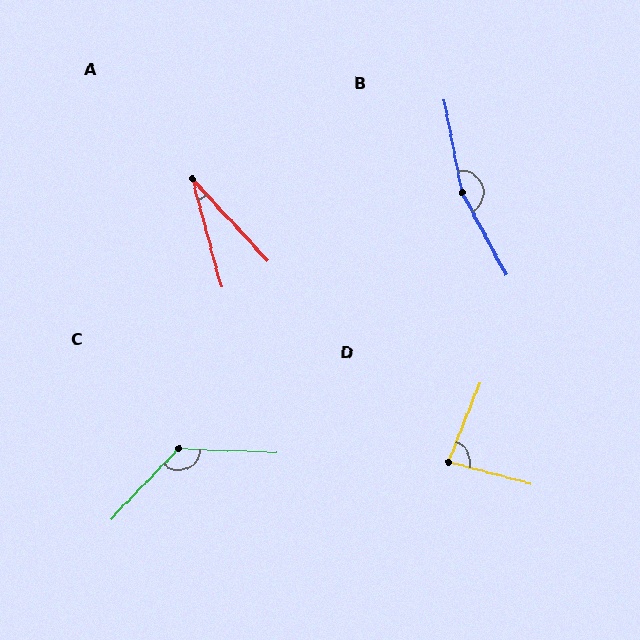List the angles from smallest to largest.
A (27°), D (84°), C (132°), B (163°).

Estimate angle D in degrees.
Approximately 84 degrees.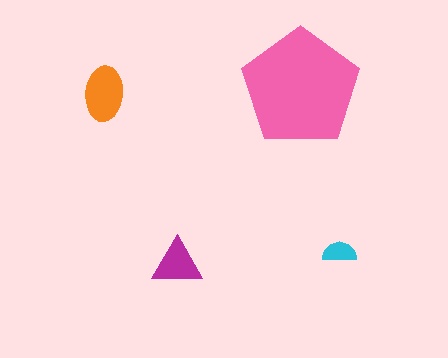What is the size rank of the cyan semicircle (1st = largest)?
4th.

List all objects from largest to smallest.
The pink pentagon, the orange ellipse, the magenta triangle, the cyan semicircle.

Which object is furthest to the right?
The cyan semicircle is rightmost.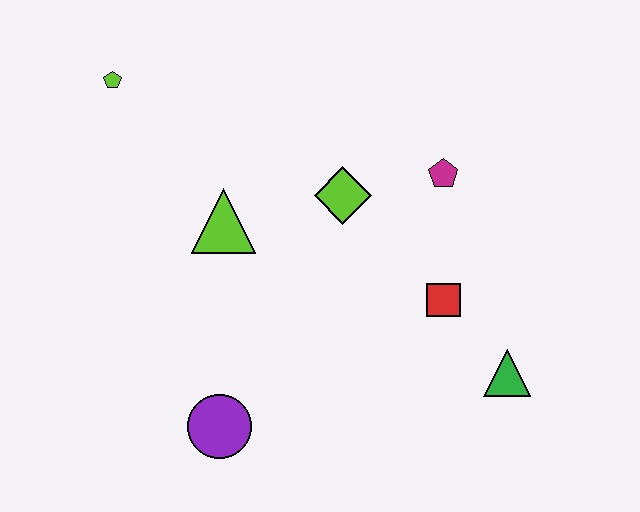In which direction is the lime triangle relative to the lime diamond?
The lime triangle is to the left of the lime diamond.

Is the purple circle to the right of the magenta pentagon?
No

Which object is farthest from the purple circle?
The lime pentagon is farthest from the purple circle.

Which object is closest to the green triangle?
The red square is closest to the green triangle.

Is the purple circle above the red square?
No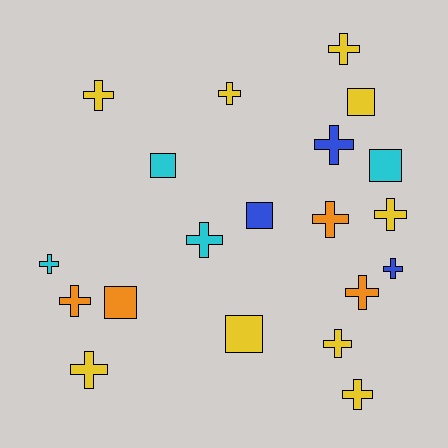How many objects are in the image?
There are 20 objects.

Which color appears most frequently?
Yellow, with 9 objects.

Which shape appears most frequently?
Cross, with 14 objects.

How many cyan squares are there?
There are 2 cyan squares.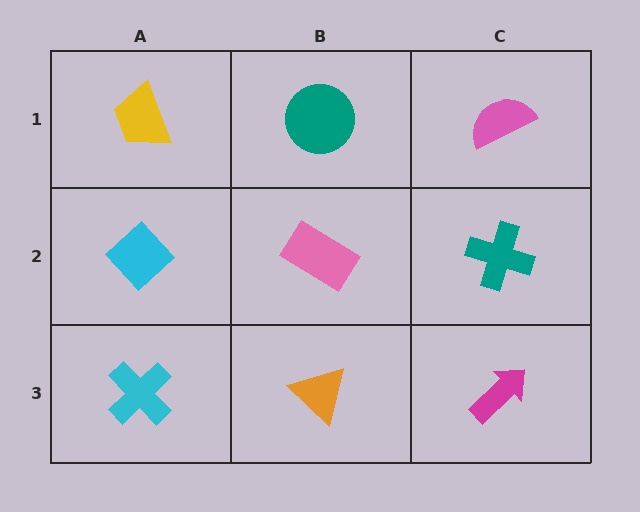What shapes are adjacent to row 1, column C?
A teal cross (row 2, column C), a teal circle (row 1, column B).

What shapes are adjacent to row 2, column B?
A teal circle (row 1, column B), an orange triangle (row 3, column B), a cyan diamond (row 2, column A), a teal cross (row 2, column C).